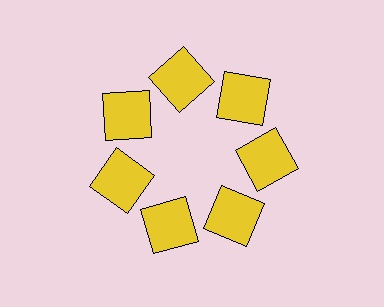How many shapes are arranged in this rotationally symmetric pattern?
There are 7 shapes, arranged in 7 groups of 1.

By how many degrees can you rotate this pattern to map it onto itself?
The pattern maps onto itself every 51 degrees of rotation.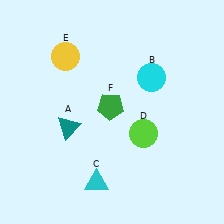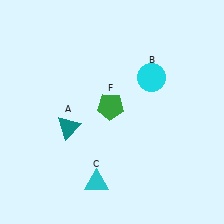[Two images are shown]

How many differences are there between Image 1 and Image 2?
There are 2 differences between the two images.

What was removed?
The yellow circle (E), the lime circle (D) were removed in Image 2.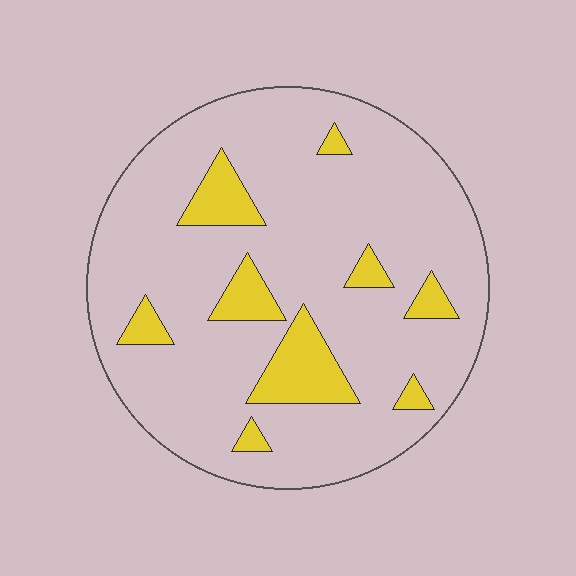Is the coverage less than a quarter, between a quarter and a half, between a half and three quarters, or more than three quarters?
Less than a quarter.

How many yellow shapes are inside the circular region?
9.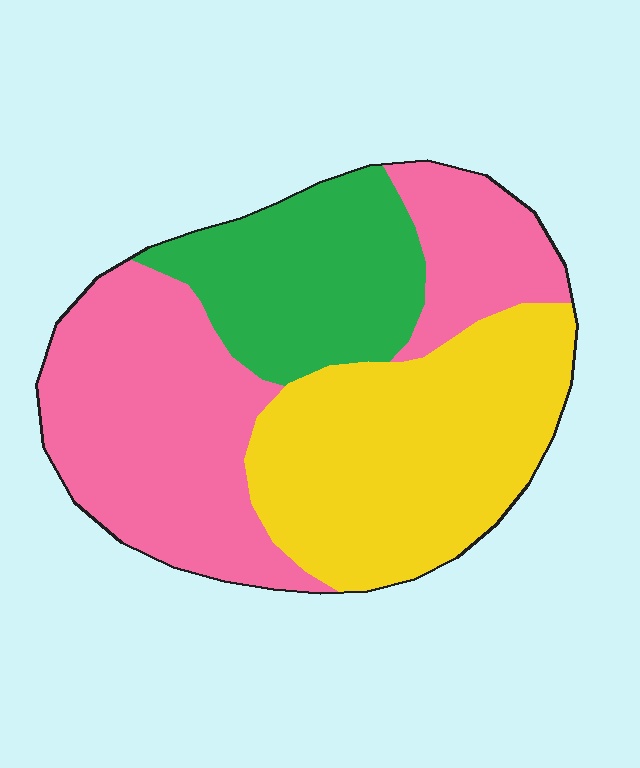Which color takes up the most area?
Pink, at roughly 45%.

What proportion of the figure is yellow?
Yellow covers roughly 35% of the figure.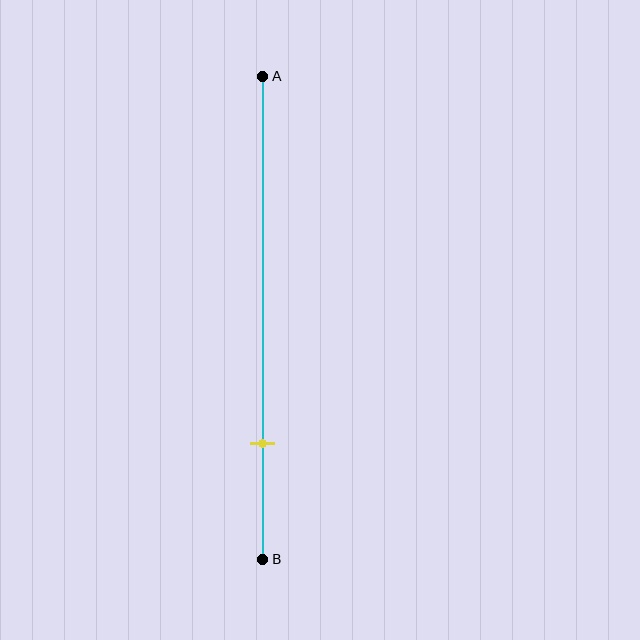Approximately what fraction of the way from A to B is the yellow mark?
The yellow mark is approximately 75% of the way from A to B.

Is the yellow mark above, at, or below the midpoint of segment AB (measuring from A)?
The yellow mark is below the midpoint of segment AB.